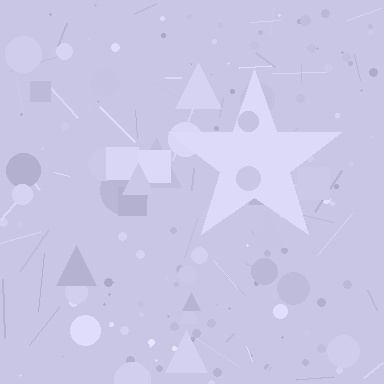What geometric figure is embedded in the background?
A star is embedded in the background.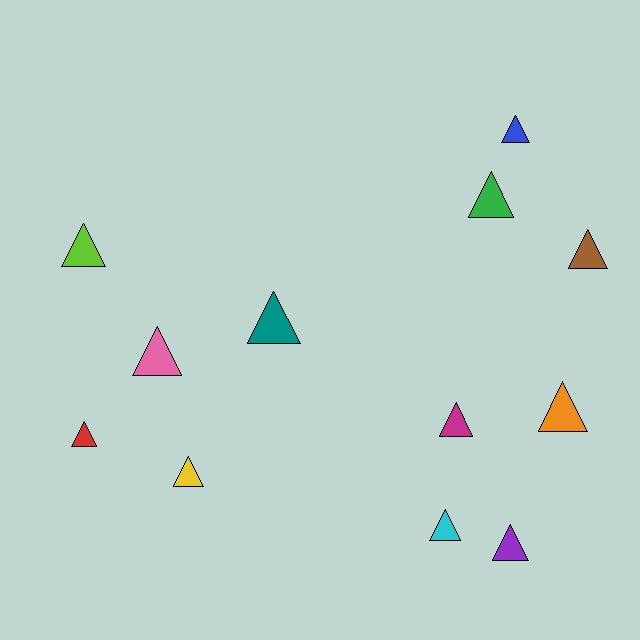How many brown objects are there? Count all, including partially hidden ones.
There is 1 brown object.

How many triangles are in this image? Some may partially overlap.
There are 12 triangles.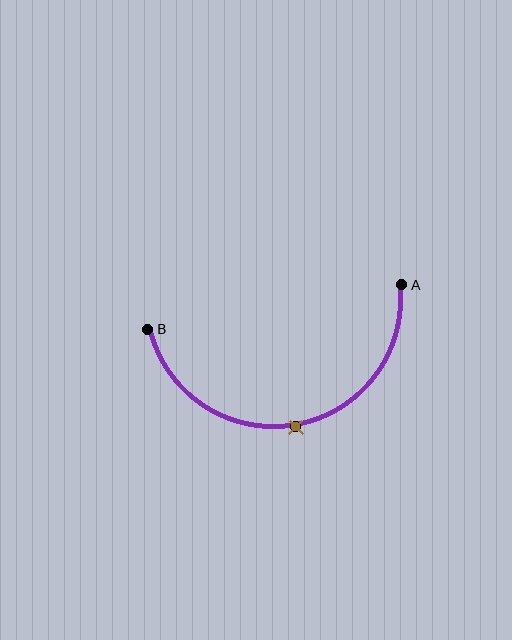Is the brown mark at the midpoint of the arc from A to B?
Yes. The brown mark lies on the arc at equal arc-length from both A and B — it is the arc midpoint.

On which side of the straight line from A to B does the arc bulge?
The arc bulges below the straight line connecting A and B.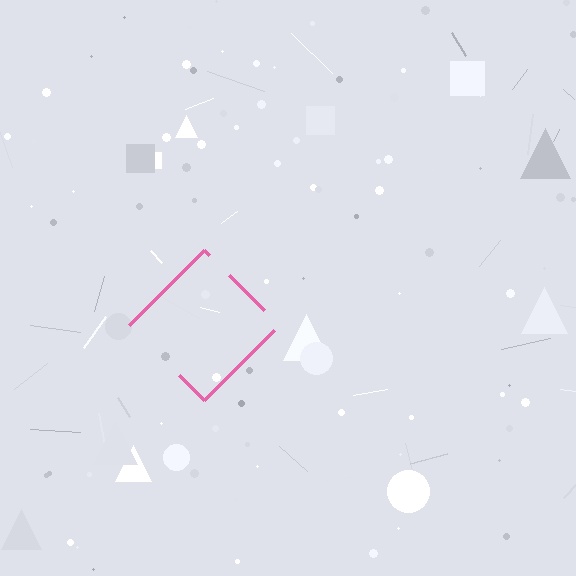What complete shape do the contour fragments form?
The contour fragments form a diamond.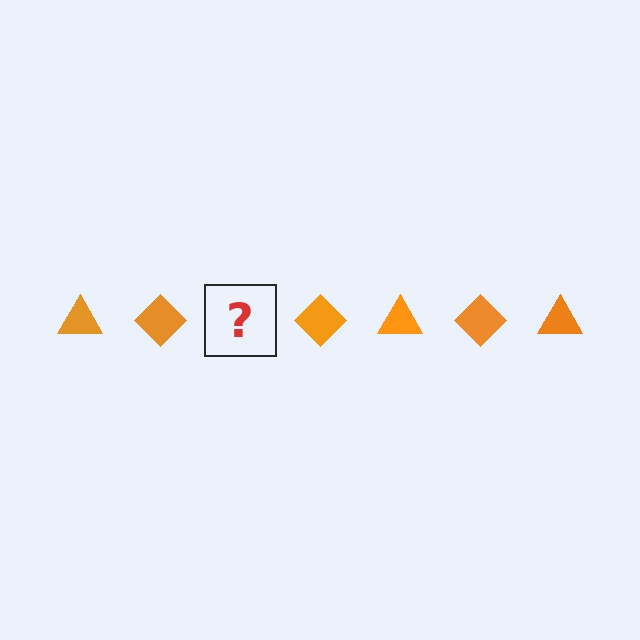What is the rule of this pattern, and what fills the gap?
The rule is that the pattern cycles through triangle, diamond shapes in orange. The gap should be filled with an orange triangle.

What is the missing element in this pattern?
The missing element is an orange triangle.